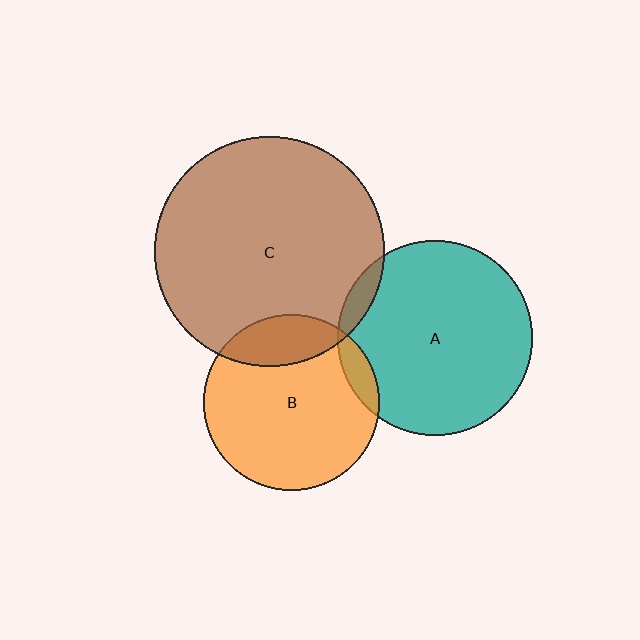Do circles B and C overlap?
Yes.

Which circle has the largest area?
Circle C (brown).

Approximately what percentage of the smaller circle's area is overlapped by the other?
Approximately 20%.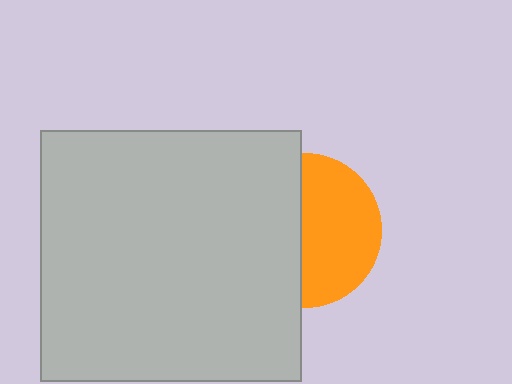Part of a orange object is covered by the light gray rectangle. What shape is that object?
It is a circle.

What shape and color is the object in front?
The object in front is a light gray rectangle.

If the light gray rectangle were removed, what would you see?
You would see the complete orange circle.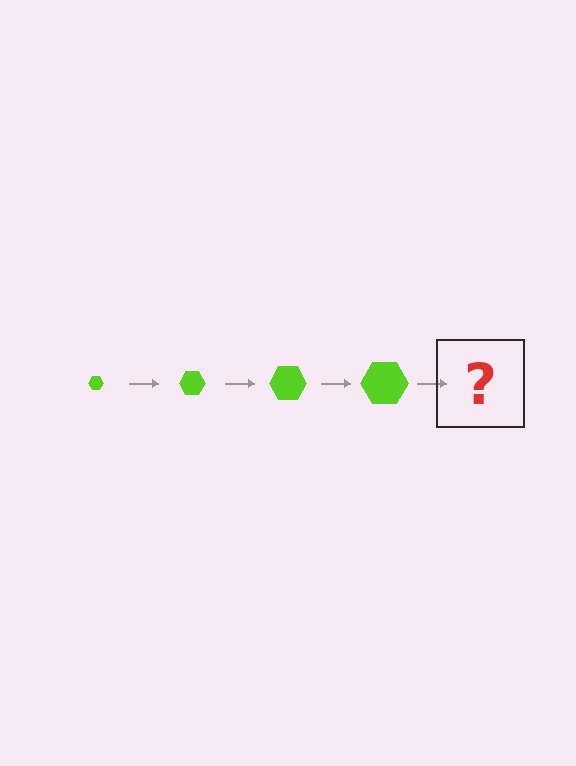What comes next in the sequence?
The next element should be a lime hexagon, larger than the previous one.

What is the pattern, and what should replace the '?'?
The pattern is that the hexagon gets progressively larger each step. The '?' should be a lime hexagon, larger than the previous one.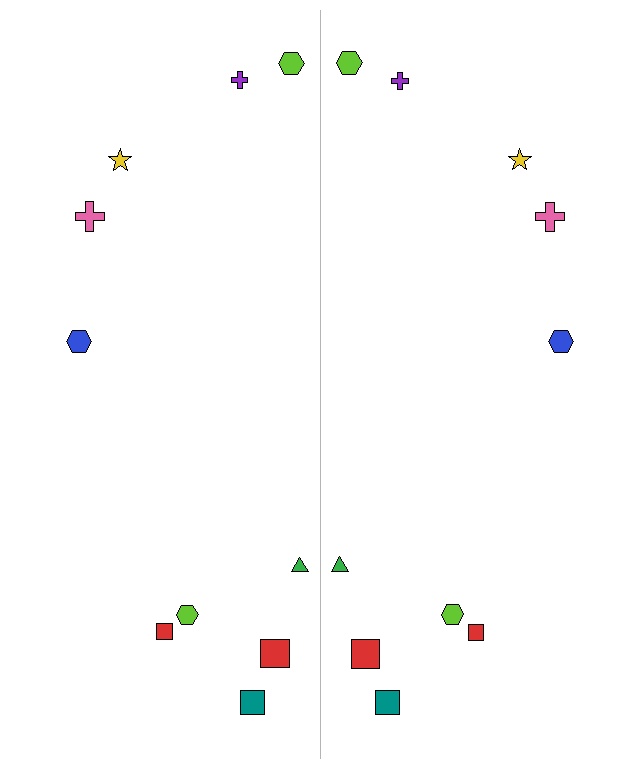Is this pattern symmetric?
Yes, this pattern has bilateral (reflection) symmetry.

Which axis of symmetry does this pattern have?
The pattern has a vertical axis of symmetry running through the center of the image.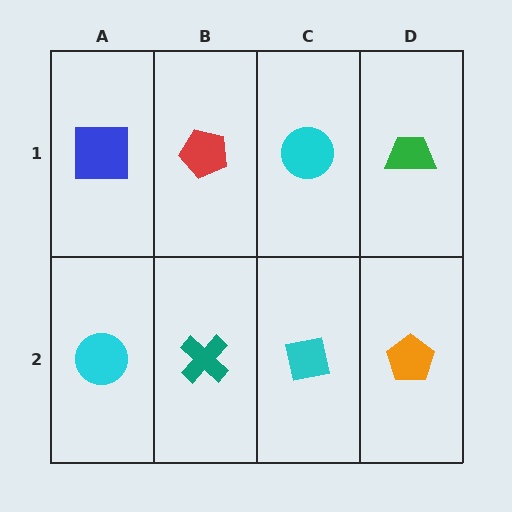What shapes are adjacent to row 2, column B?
A red pentagon (row 1, column B), a cyan circle (row 2, column A), a cyan square (row 2, column C).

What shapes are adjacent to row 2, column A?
A blue square (row 1, column A), a teal cross (row 2, column B).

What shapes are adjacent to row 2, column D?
A green trapezoid (row 1, column D), a cyan square (row 2, column C).